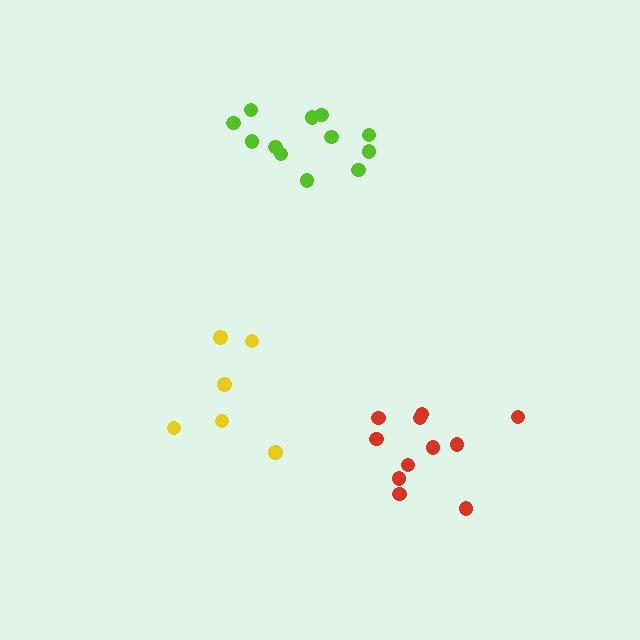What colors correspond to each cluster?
The clusters are colored: lime, yellow, red.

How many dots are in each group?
Group 1: 12 dots, Group 2: 6 dots, Group 3: 11 dots (29 total).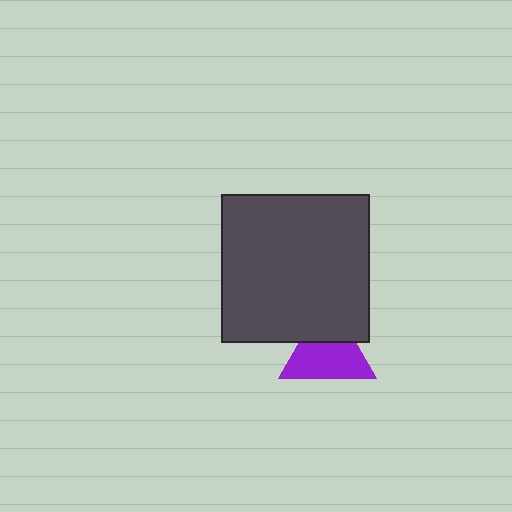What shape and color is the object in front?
The object in front is a dark gray square.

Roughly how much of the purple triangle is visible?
Most of it is visible (roughly 66%).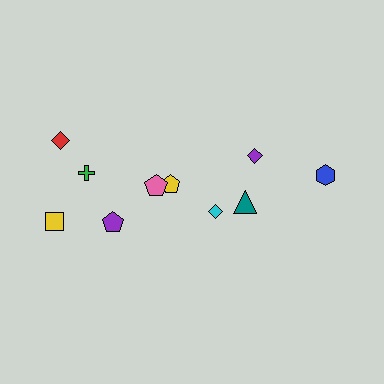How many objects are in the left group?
There are 6 objects.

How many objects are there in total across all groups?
There are 10 objects.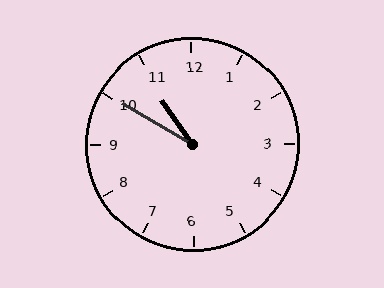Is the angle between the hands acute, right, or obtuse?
It is acute.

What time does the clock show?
10:50.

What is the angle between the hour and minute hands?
Approximately 25 degrees.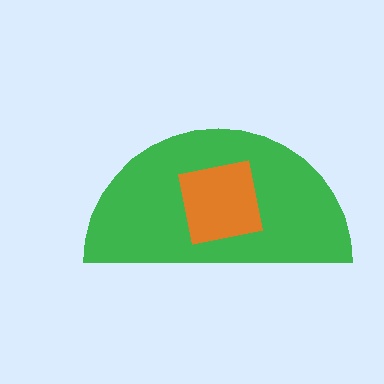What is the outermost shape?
The green semicircle.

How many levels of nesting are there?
2.